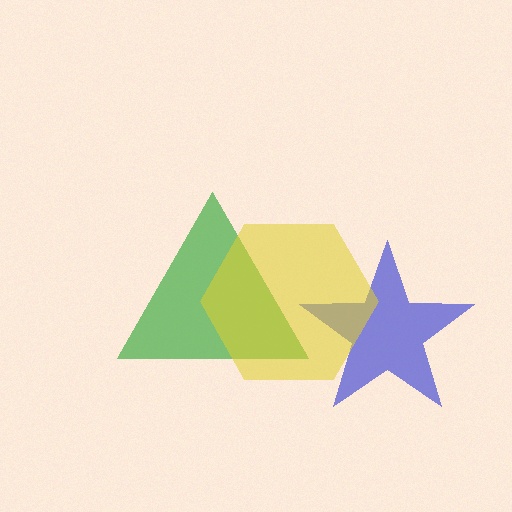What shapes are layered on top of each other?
The layered shapes are: a blue star, a green triangle, a yellow hexagon.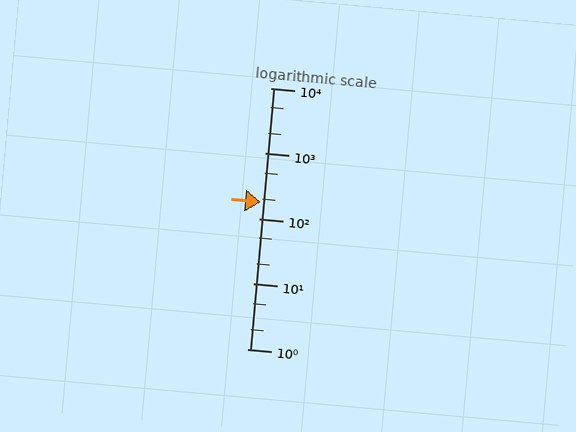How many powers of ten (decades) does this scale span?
The scale spans 4 decades, from 1 to 10000.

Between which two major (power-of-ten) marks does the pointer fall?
The pointer is between 100 and 1000.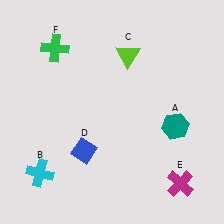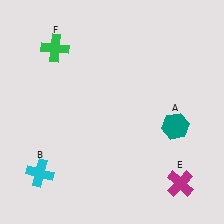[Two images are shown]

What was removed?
The blue diamond (D), the lime triangle (C) were removed in Image 2.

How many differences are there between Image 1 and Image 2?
There are 2 differences between the two images.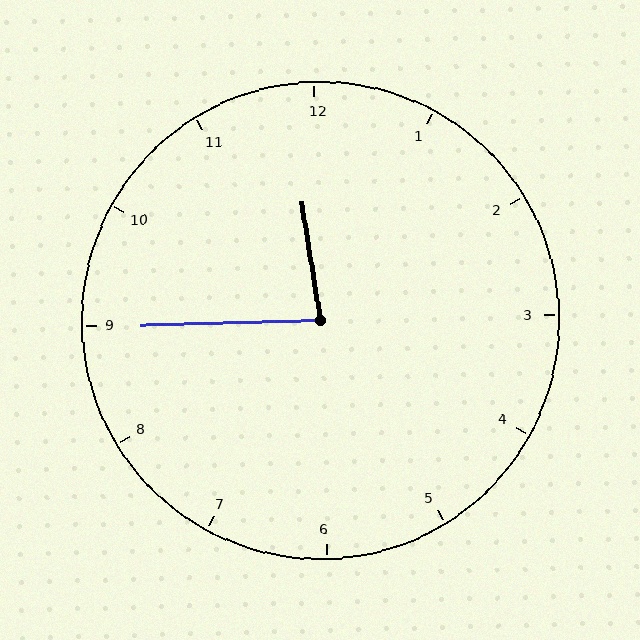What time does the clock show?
11:45.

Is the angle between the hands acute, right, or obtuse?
It is acute.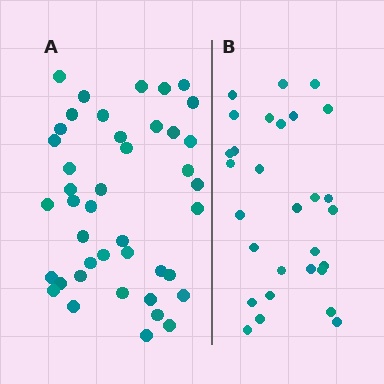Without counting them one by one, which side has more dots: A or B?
Region A (the left region) has more dots.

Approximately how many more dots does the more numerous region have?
Region A has approximately 15 more dots than region B.